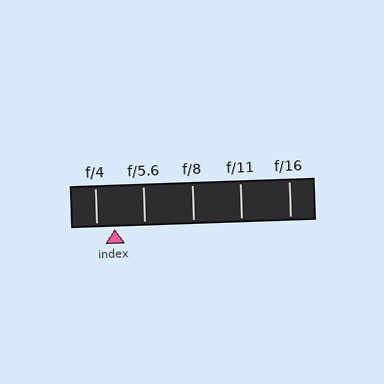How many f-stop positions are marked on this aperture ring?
There are 5 f-stop positions marked.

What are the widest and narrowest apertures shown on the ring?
The widest aperture shown is f/4 and the narrowest is f/16.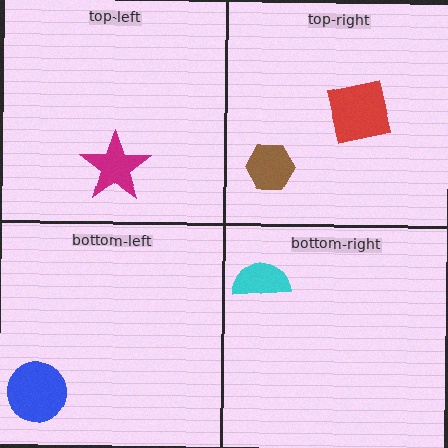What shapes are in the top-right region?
The red square, the brown hexagon.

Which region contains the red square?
The top-right region.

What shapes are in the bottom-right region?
The cyan semicircle.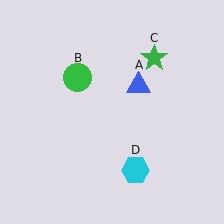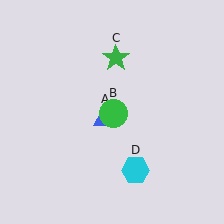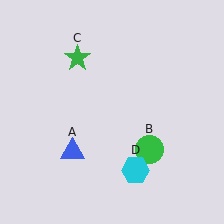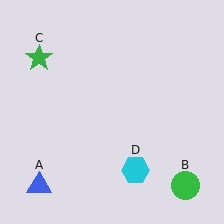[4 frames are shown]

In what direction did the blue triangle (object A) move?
The blue triangle (object A) moved down and to the left.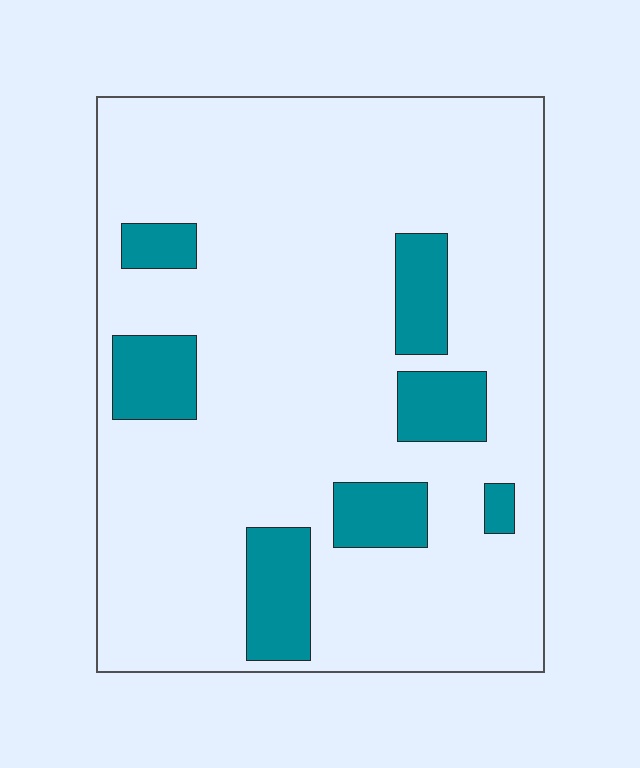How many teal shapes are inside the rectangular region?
7.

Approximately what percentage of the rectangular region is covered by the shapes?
Approximately 15%.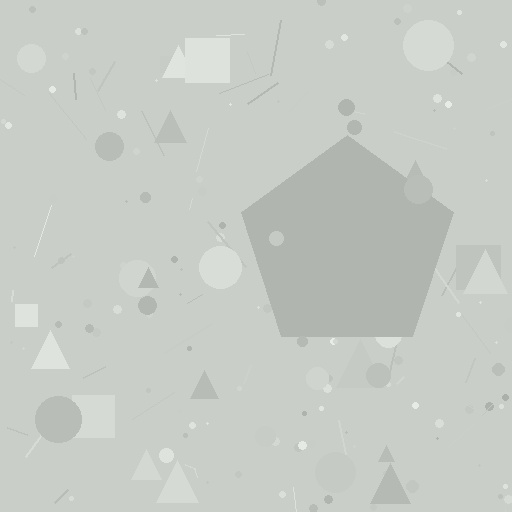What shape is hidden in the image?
A pentagon is hidden in the image.